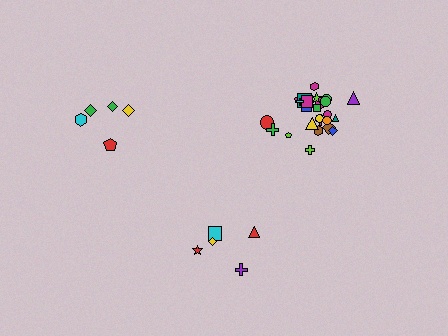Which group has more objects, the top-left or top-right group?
The top-right group.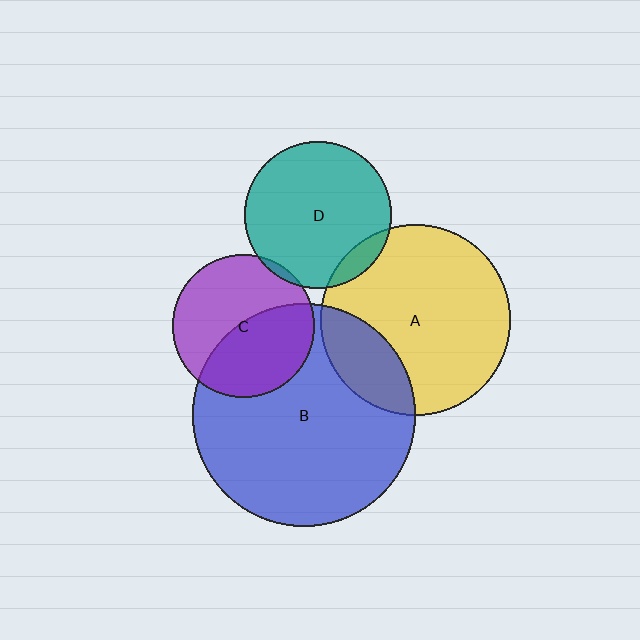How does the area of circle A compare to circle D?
Approximately 1.7 times.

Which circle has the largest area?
Circle B (blue).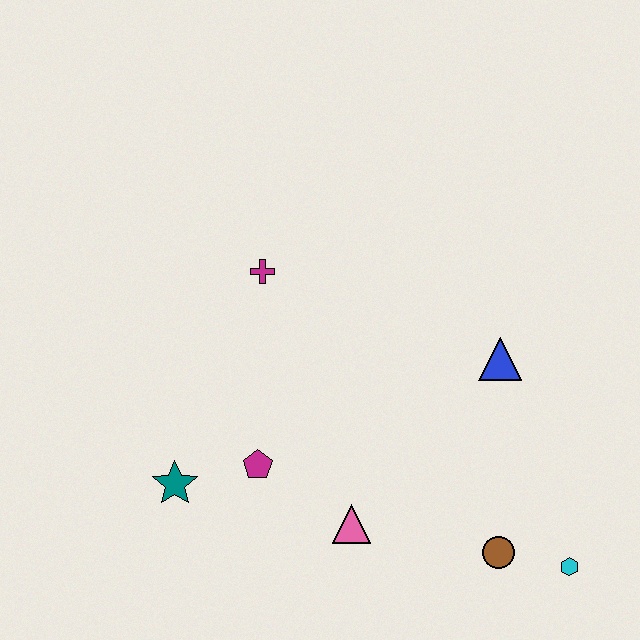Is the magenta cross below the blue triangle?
No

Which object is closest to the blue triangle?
The brown circle is closest to the blue triangle.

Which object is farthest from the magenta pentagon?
The cyan hexagon is farthest from the magenta pentagon.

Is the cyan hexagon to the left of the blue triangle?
No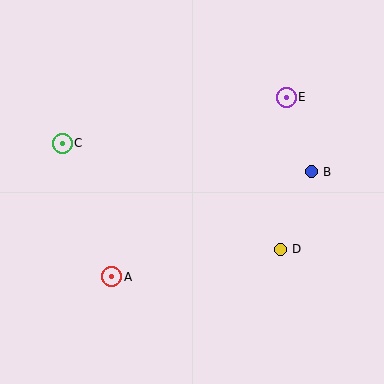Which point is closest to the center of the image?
Point D at (280, 249) is closest to the center.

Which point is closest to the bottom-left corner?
Point A is closest to the bottom-left corner.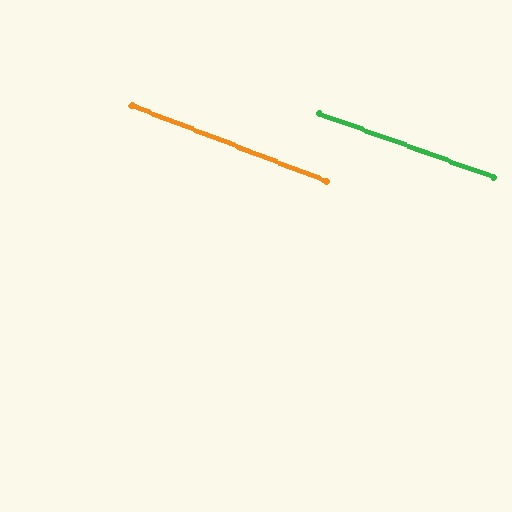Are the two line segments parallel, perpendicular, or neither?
Parallel — their directions differ by only 1.4°.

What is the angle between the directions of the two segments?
Approximately 1 degree.